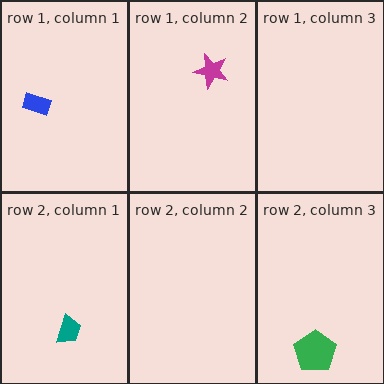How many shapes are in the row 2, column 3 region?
1.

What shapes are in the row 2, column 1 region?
The teal trapezoid.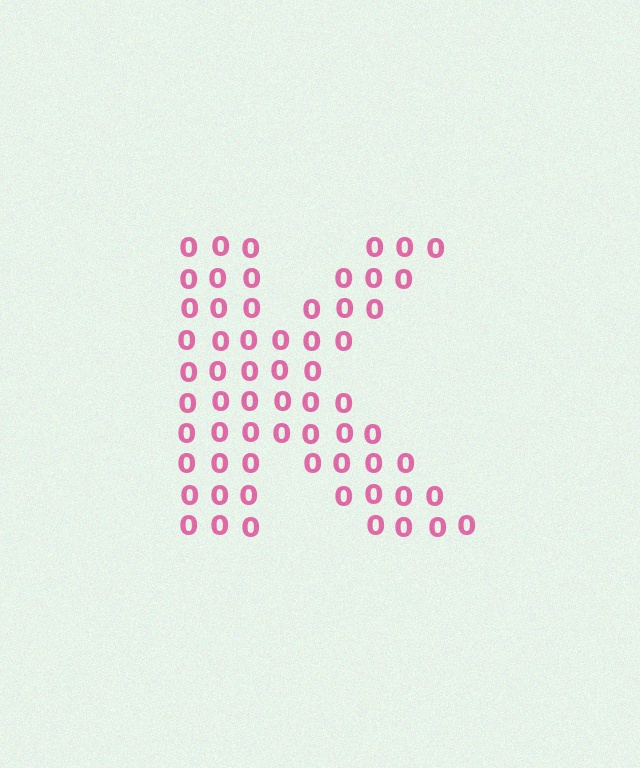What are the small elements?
The small elements are digit 0's.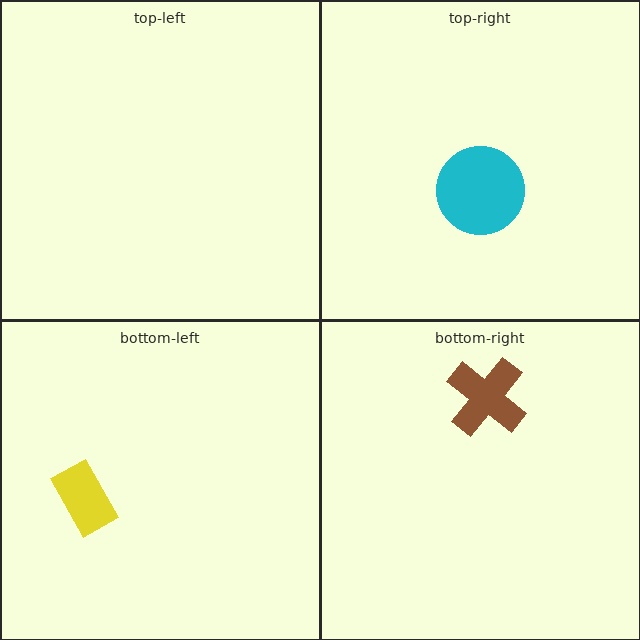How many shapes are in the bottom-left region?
1.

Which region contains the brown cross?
The bottom-right region.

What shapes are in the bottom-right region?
The brown cross.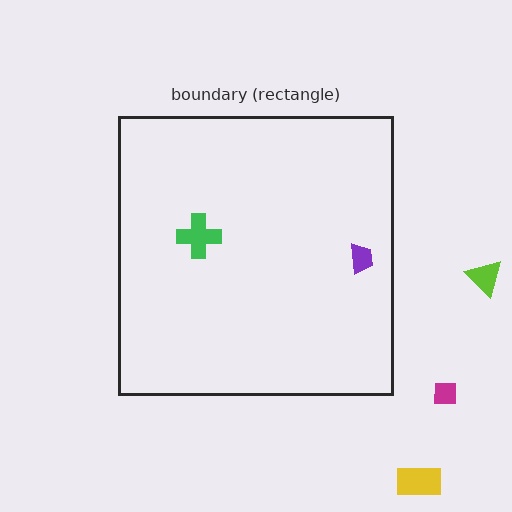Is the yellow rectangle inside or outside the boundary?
Outside.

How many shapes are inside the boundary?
2 inside, 3 outside.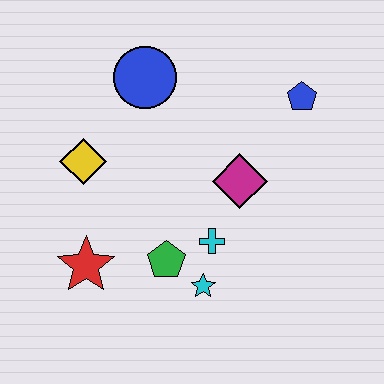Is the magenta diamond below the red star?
No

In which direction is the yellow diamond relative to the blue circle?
The yellow diamond is below the blue circle.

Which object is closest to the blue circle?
The yellow diamond is closest to the blue circle.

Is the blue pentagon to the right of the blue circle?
Yes